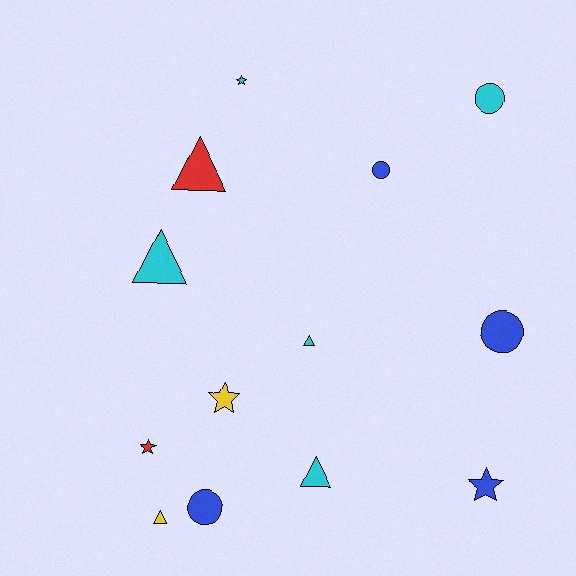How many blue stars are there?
There is 1 blue star.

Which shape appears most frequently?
Triangle, with 5 objects.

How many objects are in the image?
There are 13 objects.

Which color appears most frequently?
Cyan, with 5 objects.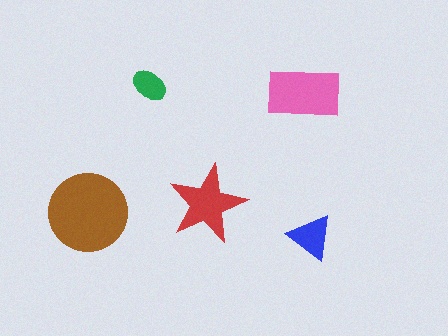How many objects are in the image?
There are 5 objects in the image.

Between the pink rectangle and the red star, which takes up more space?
The pink rectangle.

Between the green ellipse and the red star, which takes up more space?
The red star.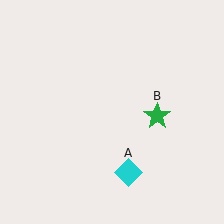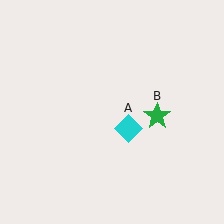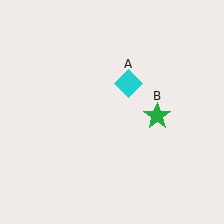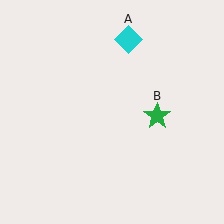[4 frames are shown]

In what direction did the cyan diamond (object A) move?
The cyan diamond (object A) moved up.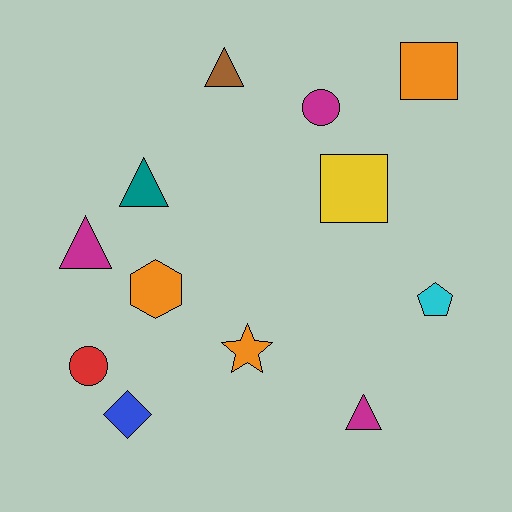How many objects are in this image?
There are 12 objects.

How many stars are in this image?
There is 1 star.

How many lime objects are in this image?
There are no lime objects.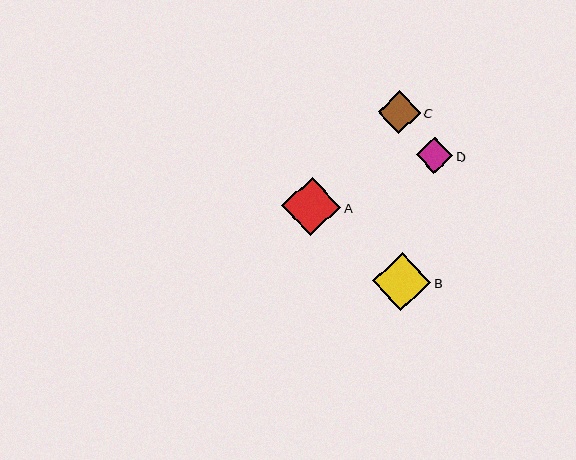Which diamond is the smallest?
Diamond D is the smallest with a size of approximately 37 pixels.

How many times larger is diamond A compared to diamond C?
Diamond A is approximately 1.4 times the size of diamond C.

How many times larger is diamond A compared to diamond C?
Diamond A is approximately 1.4 times the size of diamond C.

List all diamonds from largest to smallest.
From largest to smallest: A, B, C, D.